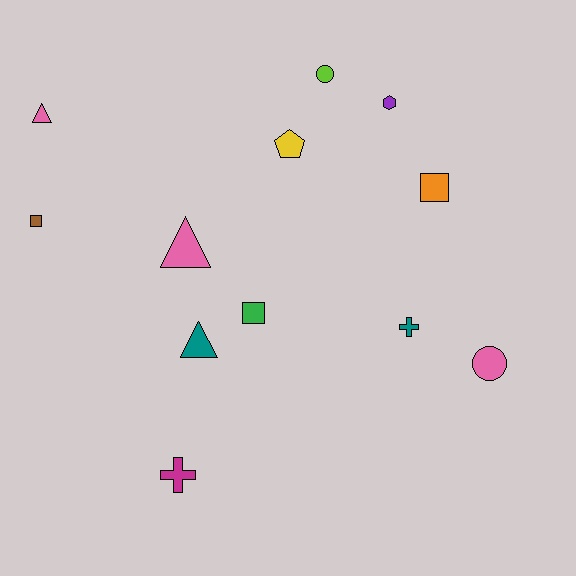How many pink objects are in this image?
There are 3 pink objects.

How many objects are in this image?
There are 12 objects.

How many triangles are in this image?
There are 3 triangles.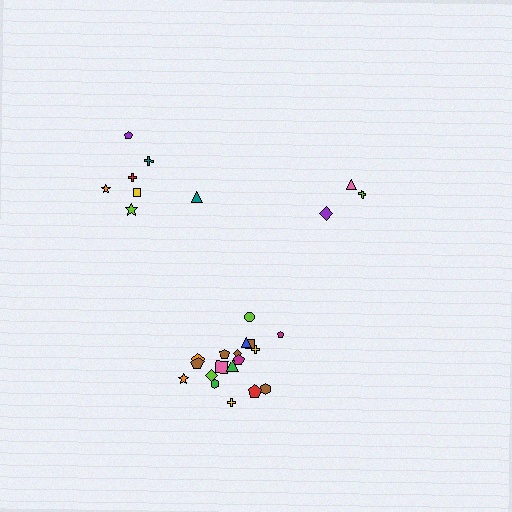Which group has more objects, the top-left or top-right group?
The top-left group.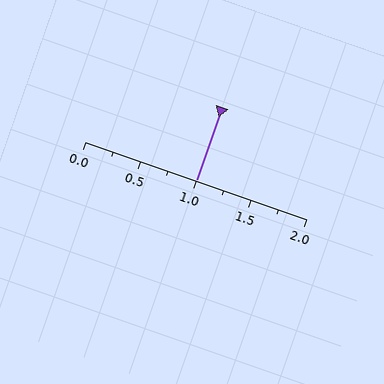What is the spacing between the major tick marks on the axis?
The major ticks are spaced 0.5 apart.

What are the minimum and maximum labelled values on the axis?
The axis runs from 0.0 to 2.0.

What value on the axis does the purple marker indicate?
The marker indicates approximately 1.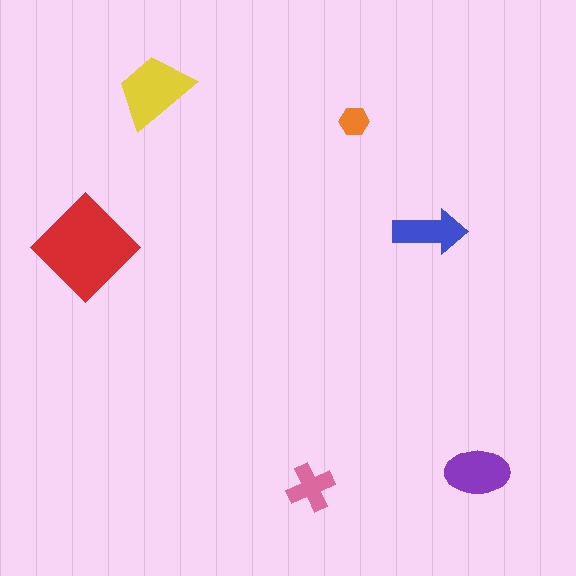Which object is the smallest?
The orange hexagon.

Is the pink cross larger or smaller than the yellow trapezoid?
Smaller.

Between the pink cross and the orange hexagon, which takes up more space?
The pink cross.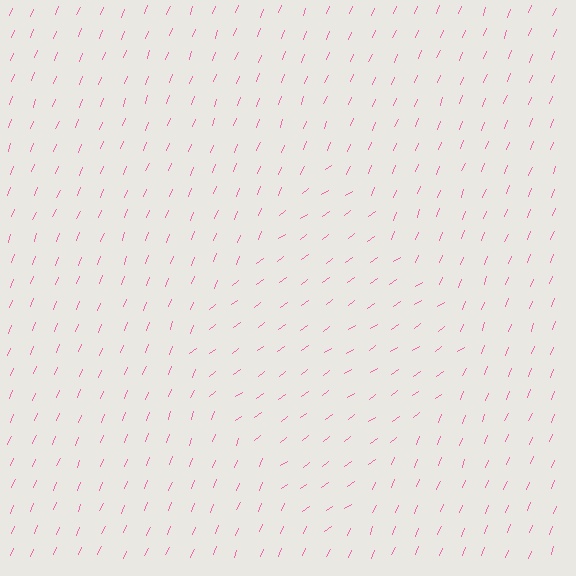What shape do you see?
I see a diamond.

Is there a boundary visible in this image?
Yes, there is a texture boundary formed by a change in line orientation.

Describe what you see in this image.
The image is filled with small pink line segments. A diamond region in the image has lines oriented differently from the surrounding lines, creating a visible texture boundary.